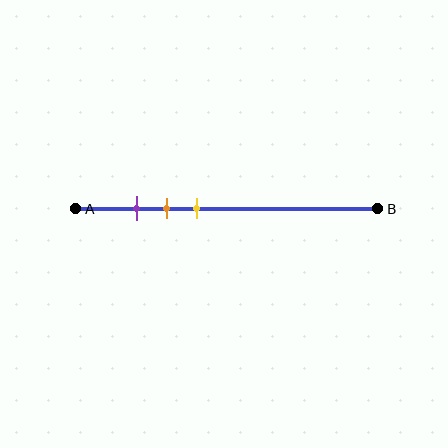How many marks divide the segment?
There are 3 marks dividing the segment.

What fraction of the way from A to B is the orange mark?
The orange mark is approximately 30% (0.3) of the way from A to B.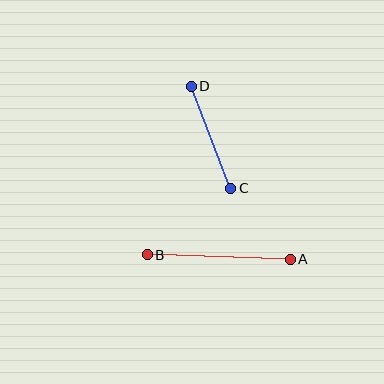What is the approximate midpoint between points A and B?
The midpoint is at approximately (219, 257) pixels.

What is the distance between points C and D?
The distance is approximately 109 pixels.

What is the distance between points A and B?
The distance is approximately 143 pixels.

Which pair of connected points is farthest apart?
Points A and B are farthest apart.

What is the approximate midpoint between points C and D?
The midpoint is at approximately (211, 137) pixels.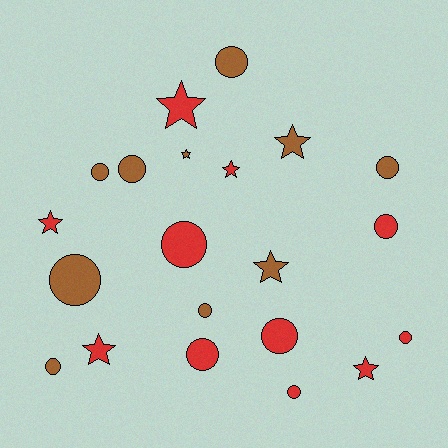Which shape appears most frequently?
Circle, with 13 objects.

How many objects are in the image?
There are 21 objects.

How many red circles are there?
There are 6 red circles.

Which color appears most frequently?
Red, with 11 objects.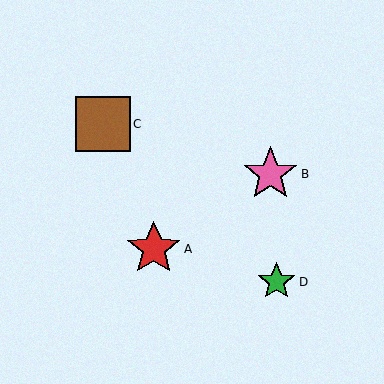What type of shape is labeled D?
Shape D is a green star.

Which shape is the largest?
The brown square (labeled C) is the largest.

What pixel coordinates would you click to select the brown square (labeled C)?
Click at (103, 124) to select the brown square C.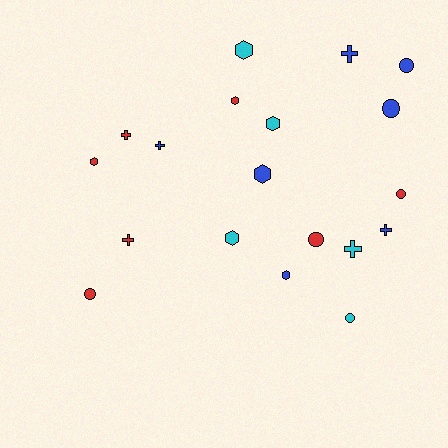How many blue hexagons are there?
There are 2 blue hexagons.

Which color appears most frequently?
Red, with 7 objects.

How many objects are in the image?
There are 19 objects.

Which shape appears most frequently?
Hexagon, with 7 objects.